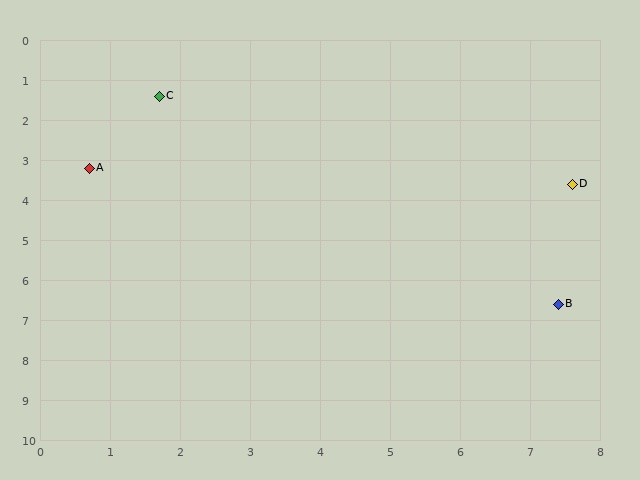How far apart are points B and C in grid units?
Points B and C are about 7.7 grid units apart.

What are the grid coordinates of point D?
Point D is at approximately (7.6, 3.6).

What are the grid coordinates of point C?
Point C is at approximately (1.7, 1.4).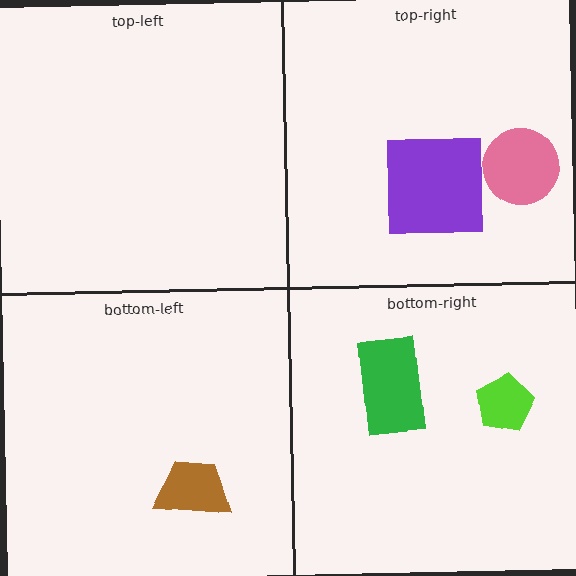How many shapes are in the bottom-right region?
2.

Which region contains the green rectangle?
The bottom-right region.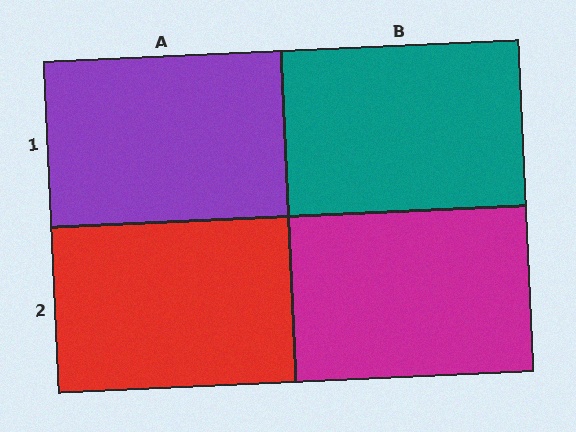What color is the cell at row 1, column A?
Purple.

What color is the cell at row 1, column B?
Teal.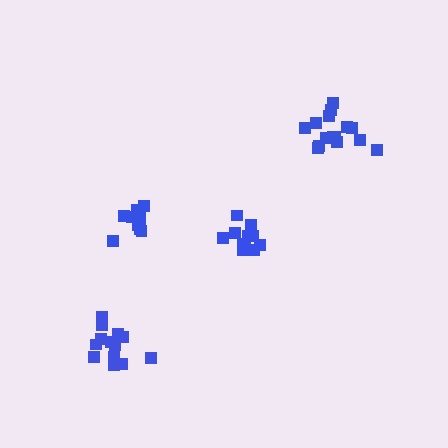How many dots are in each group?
Group 1: 16 dots, Group 2: 13 dots, Group 3: 12 dots, Group 4: 12 dots (53 total).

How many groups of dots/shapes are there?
There are 4 groups.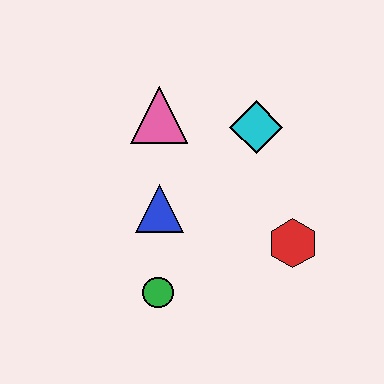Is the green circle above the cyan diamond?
No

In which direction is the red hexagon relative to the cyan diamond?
The red hexagon is below the cyan diamond.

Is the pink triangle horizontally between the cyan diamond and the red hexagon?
No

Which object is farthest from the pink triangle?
The red hexagon is farthest from the pink triangle.